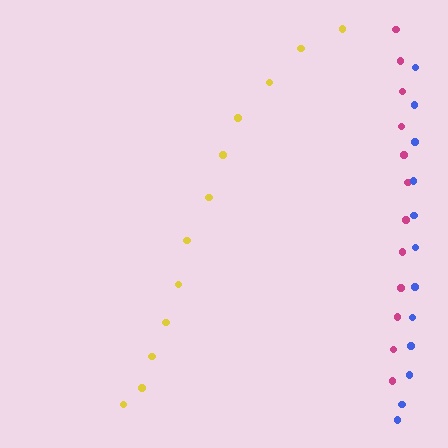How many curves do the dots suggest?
There are 3 distinct paths.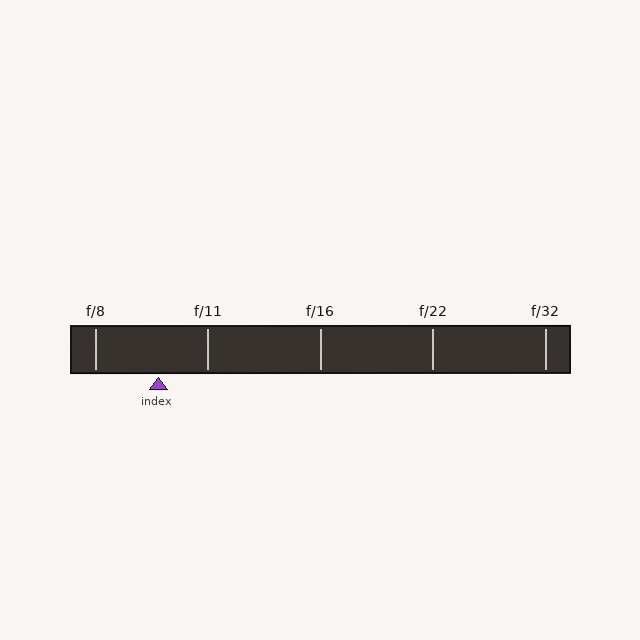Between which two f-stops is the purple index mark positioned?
The index mark is between f/8 and f/11.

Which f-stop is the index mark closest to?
The index mark is closest to f/11.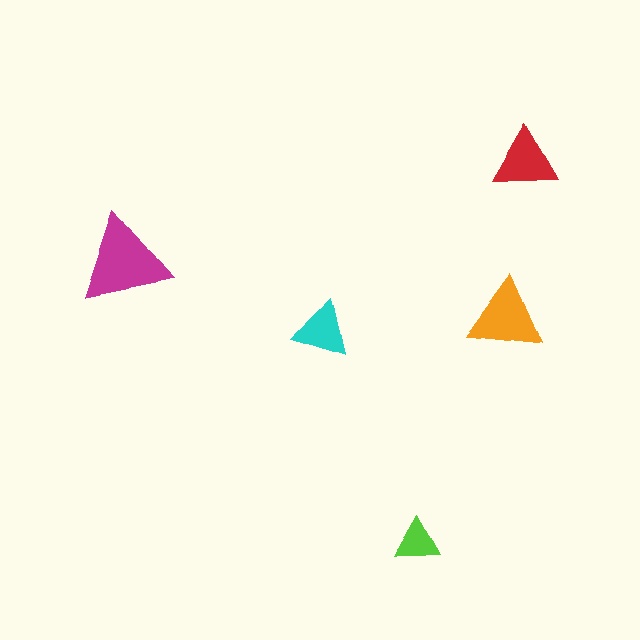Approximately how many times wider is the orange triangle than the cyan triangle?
About 1.5 times wider.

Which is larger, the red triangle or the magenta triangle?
The magenta one.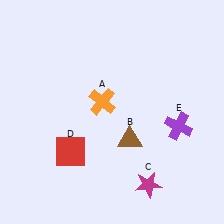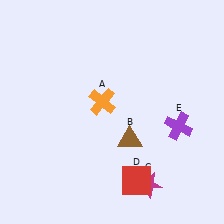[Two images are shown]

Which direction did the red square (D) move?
The red square (D) moved right.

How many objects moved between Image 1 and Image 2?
1 object moved between the two images.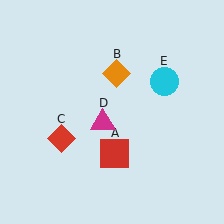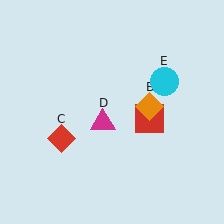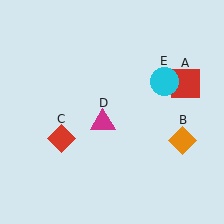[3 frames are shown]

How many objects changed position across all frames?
2 objects changed position: red square (object A), orange diamond (object B).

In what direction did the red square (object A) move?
The red square (object A) moved up and to the right.